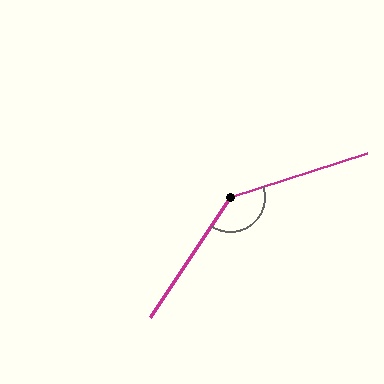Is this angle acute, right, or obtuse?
It is obtuse.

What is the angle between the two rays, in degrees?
Approximately 142 degrees.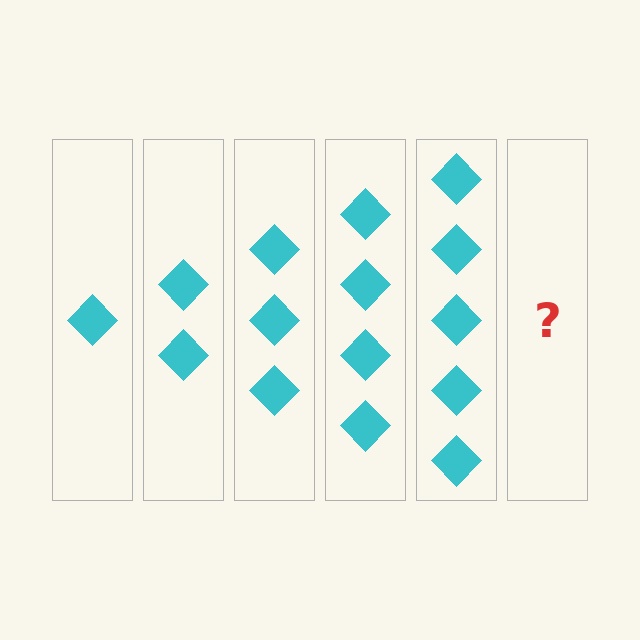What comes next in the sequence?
The next element should be 6 diamonds.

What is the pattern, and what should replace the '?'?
The pattern is that each step adds one more diamond. The '?' should be 6 diamonds.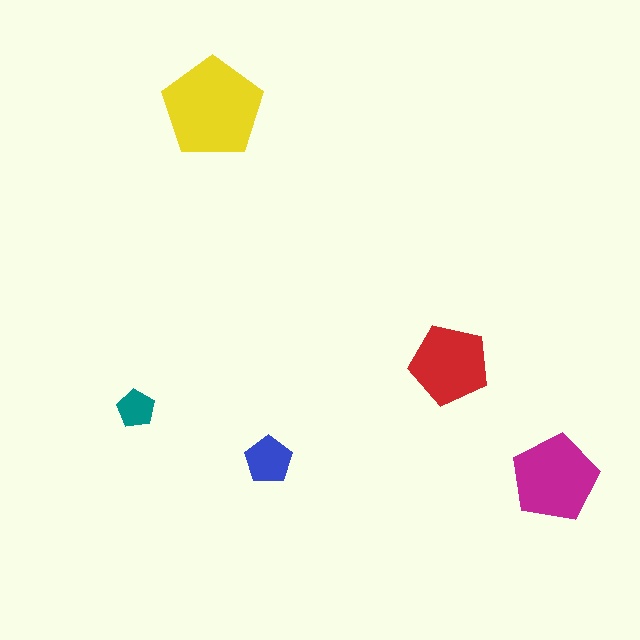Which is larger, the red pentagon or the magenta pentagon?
The magenta one.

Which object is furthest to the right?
The magenta pentagon is rightmost.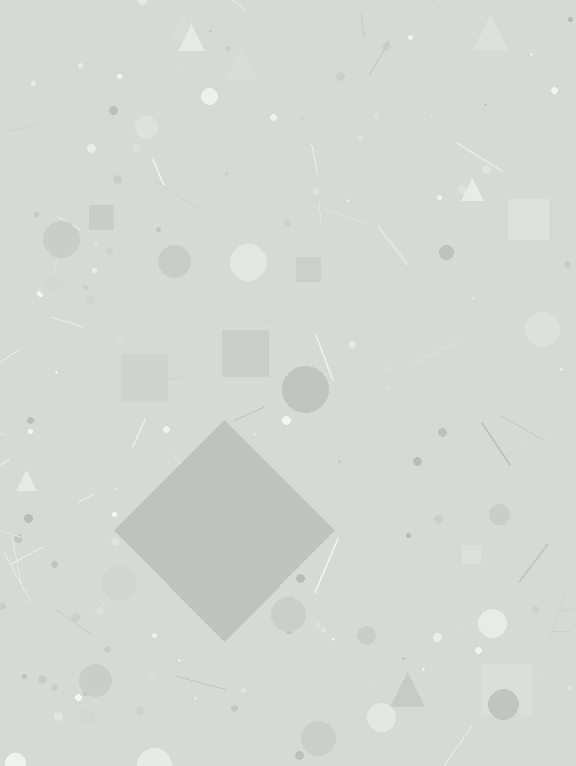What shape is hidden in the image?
A diamond is hidden in the image.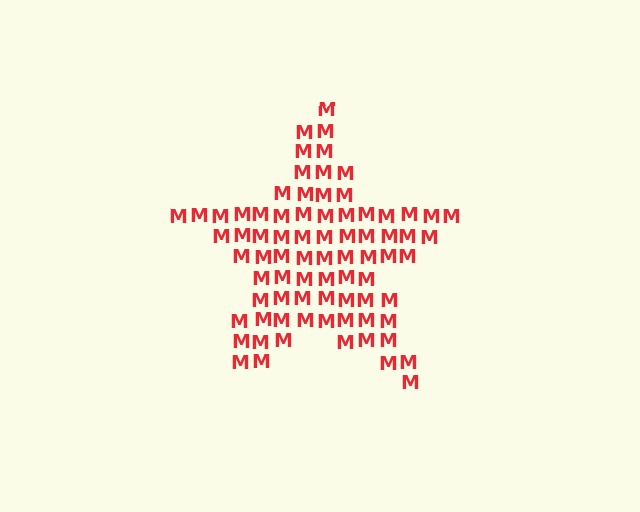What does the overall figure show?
The overall figure shows a star.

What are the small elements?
The small elements are letter M's.